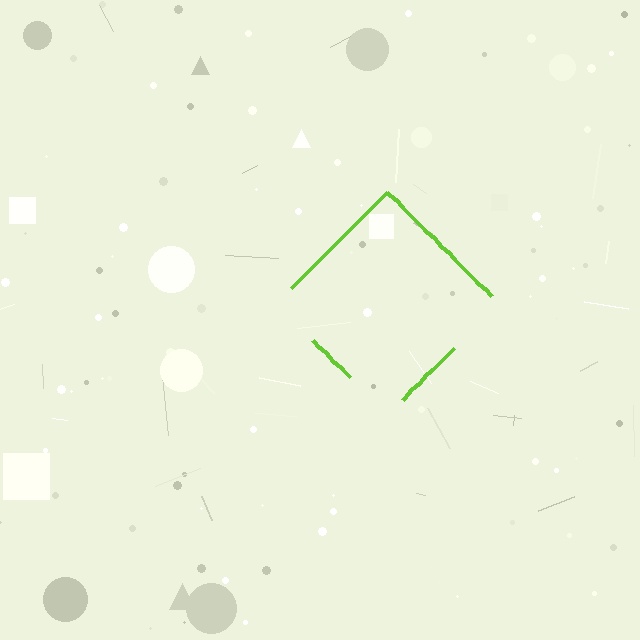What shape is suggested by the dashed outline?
The dashed outline suggests a diamond.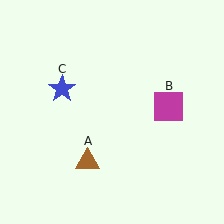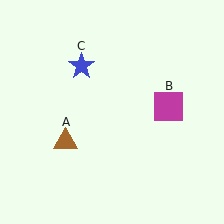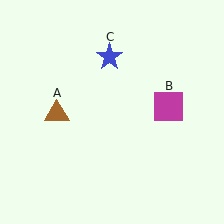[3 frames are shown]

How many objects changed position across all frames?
2 objects changed position: brown triangle (object A), blue star (object C).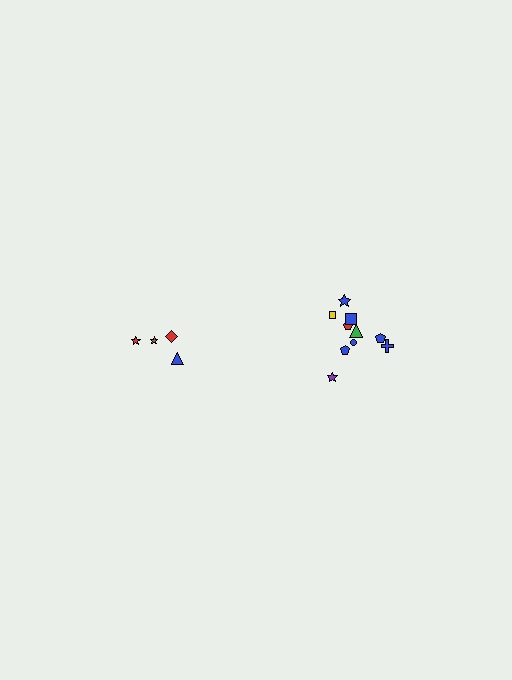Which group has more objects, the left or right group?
The right group.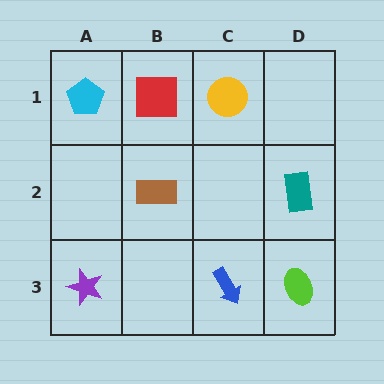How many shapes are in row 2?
2 shapes.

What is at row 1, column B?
A red square.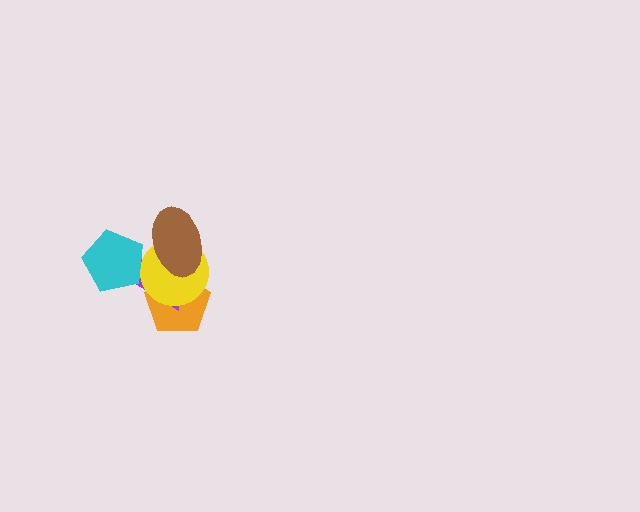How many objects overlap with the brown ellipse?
3 objects overlap with the brown ellipse.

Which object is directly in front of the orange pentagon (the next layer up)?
The purple triangle is directly in front of the orange pentagon.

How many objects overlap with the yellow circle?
3 objects overlap with the yellow circle.